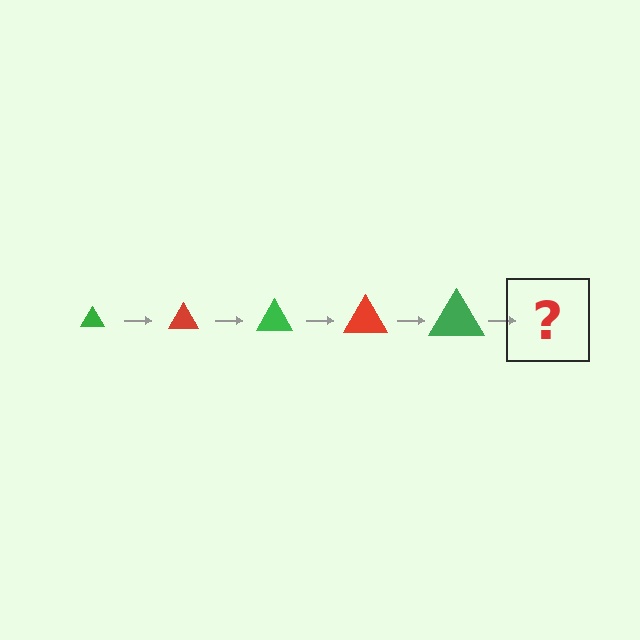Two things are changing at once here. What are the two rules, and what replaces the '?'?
The two rules are that the triangle grows larger each step and the color cycles through green and red. The '?' should be a red triangle, larger than the previous one.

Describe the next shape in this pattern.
It should be a red triangle, larger than the previous one.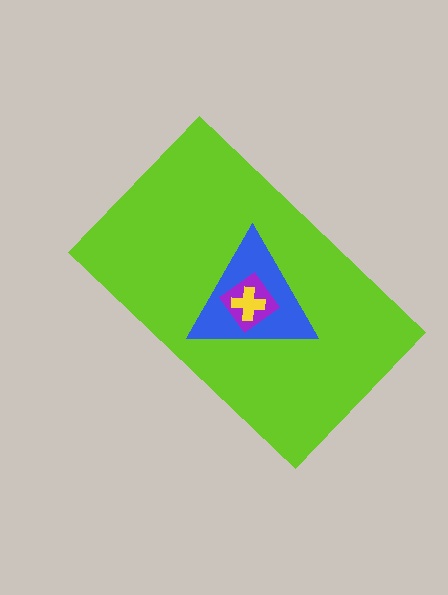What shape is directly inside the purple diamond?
The yellow cross.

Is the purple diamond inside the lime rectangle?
Yes.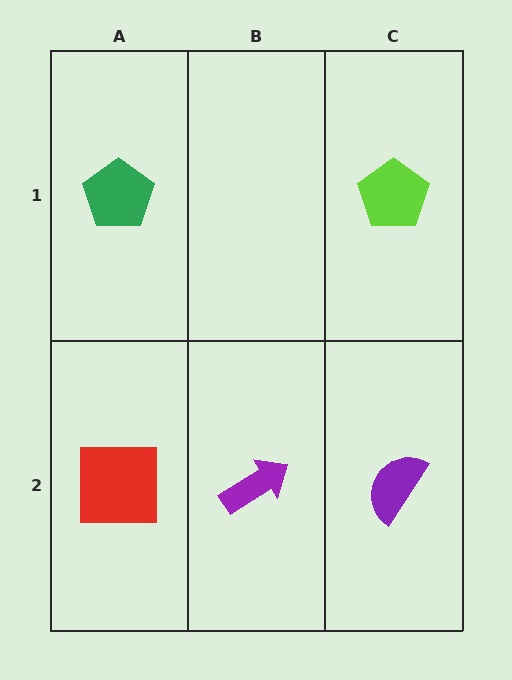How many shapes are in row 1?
2 shapes.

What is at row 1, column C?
A lime pentagon.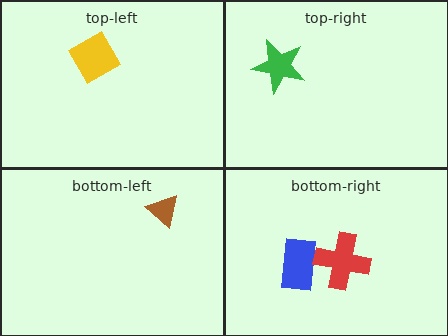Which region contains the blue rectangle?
The bottom-right region.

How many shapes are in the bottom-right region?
2.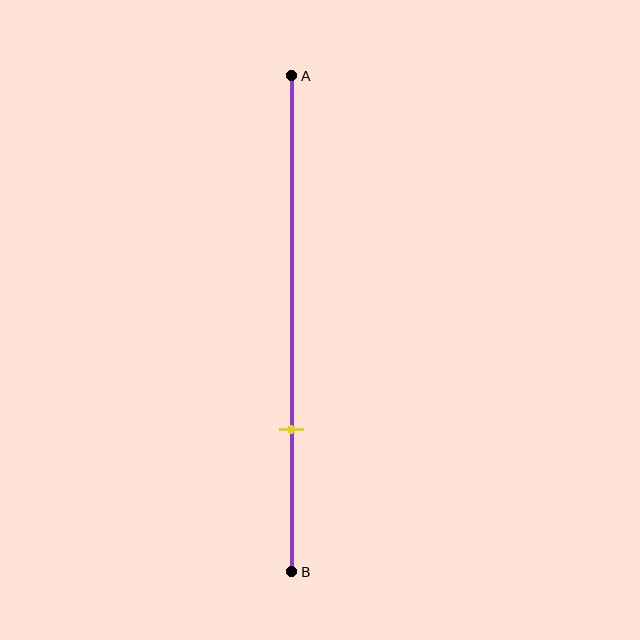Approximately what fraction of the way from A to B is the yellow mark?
The yellow mark is approximately 70% of the way from A to B.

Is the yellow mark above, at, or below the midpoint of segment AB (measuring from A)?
The yellow mark is below the midpoint of segment AB.